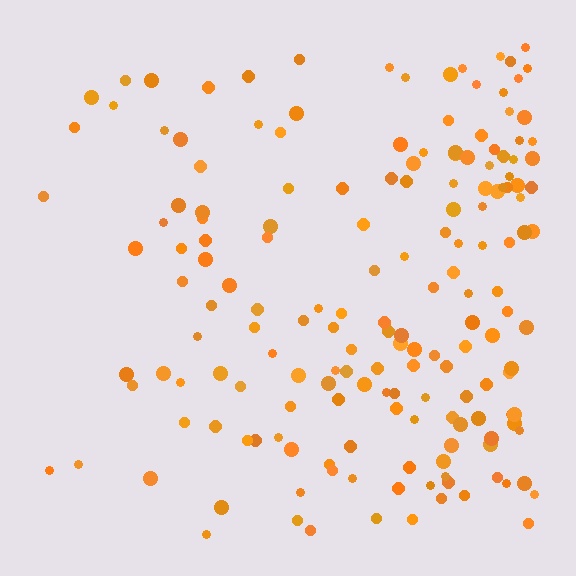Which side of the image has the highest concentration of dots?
The right.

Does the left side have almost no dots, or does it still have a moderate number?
Still a moderate number, just noticeably fewer than the right.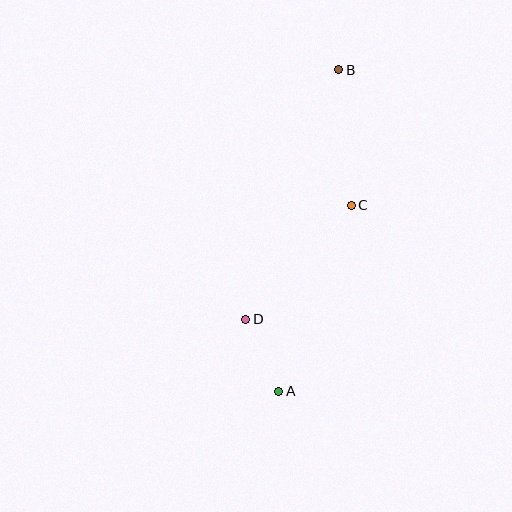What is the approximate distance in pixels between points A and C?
The distance between A and C is approximately 200 pixels.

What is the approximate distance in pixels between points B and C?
The distance between B and C is approximately 136 pixels.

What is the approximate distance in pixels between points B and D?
The distance between B and D is approximately 266 pixels.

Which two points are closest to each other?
Points A and D are closest to each other.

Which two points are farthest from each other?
Points A and B are farthest from each other.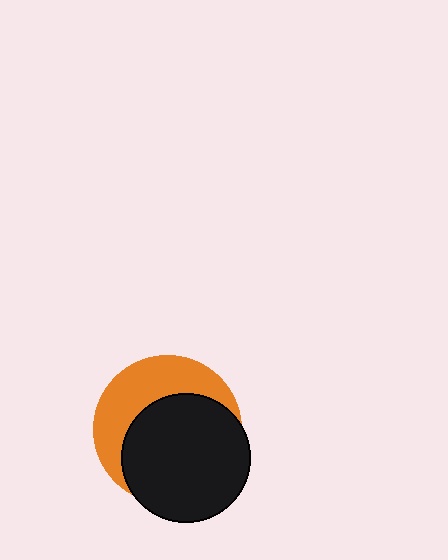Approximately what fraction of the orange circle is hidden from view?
Roughly 60% of the orange circle is hidden behind the black circle.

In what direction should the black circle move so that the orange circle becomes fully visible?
The black circle should move toward the lower-right. That is the shortest direction to clear the overlap and leave the orange circle fully visible.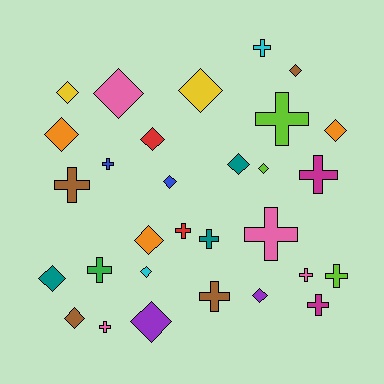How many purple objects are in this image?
There are 2 purple objects.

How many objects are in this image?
There are 30 objects.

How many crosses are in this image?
There are 14 crosses.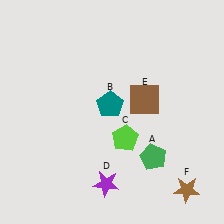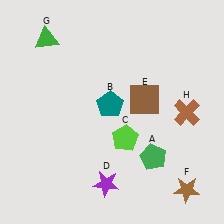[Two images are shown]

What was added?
A green triangle (G), a brown cross (H) were added in Image 2.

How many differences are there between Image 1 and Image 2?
There are 2 differences between the two images.